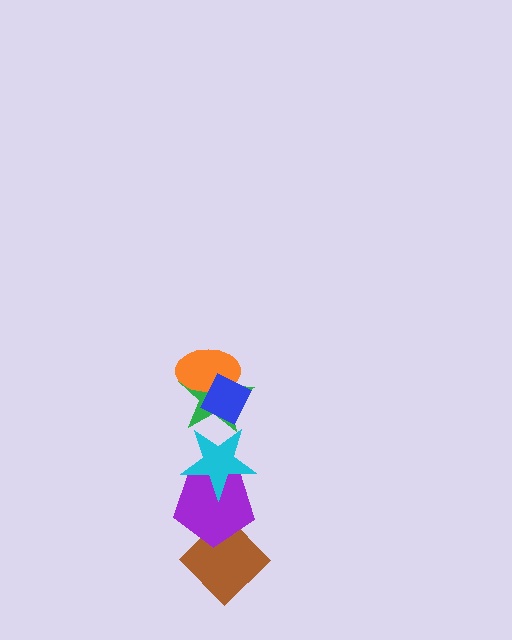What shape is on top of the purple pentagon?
The cyan star is on top of the purple pentagon.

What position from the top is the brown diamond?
The brown diamond is 6th from the top.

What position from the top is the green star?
The green star is 3rd from the top.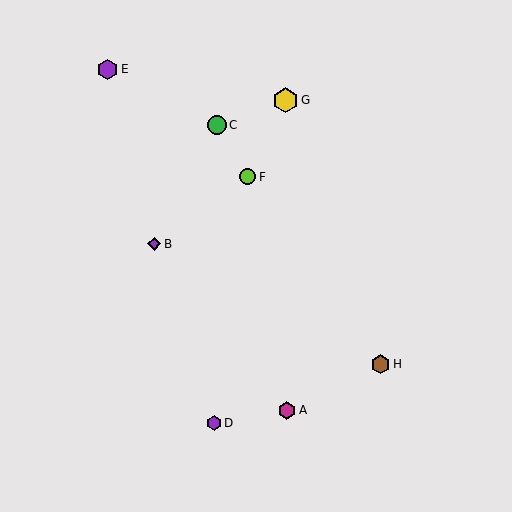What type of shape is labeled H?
Shape H is a brown hexagon.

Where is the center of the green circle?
The center of the green circle is at (217, 125).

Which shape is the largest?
The yellow hexagon (labeled G) is the largest.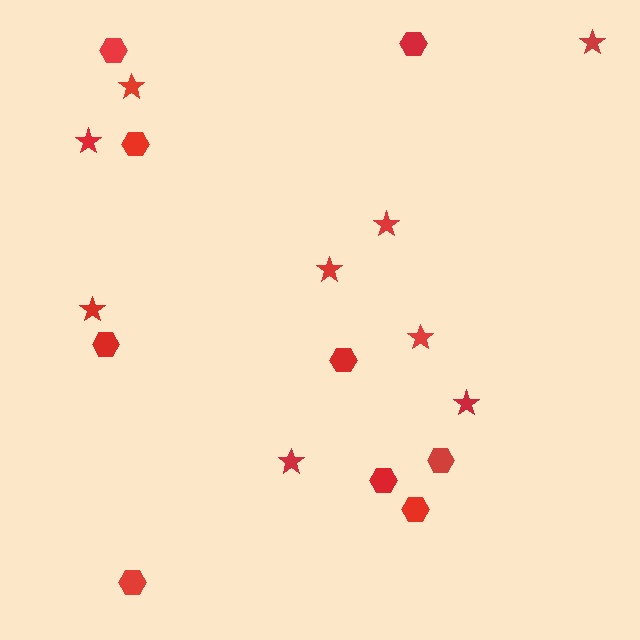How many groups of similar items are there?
There are 2 groups: one group of stars (9) and one group of hexagons (9).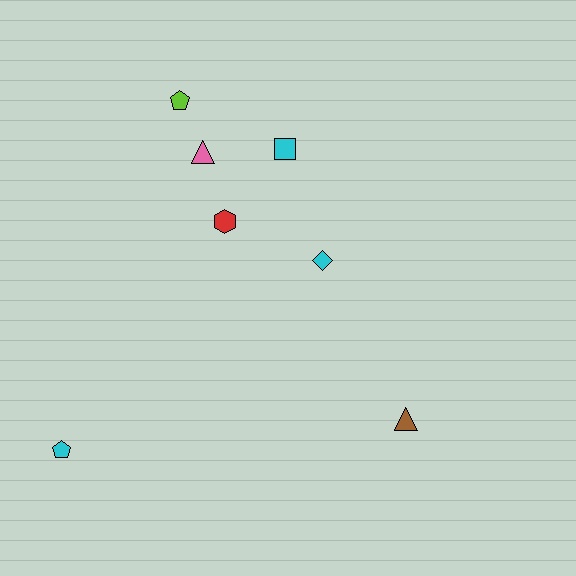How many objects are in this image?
There are 7 objects.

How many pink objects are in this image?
There is 1 pink object.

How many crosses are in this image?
There are no crosses.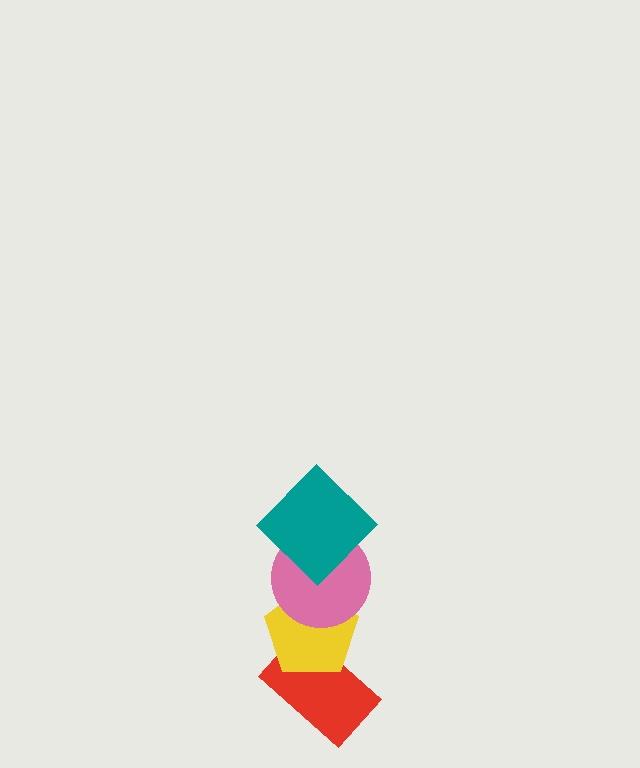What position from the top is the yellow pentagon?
The yellow pentagon is 3rd from the top.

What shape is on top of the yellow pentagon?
The pink circle is on top of the yellow pentagon.